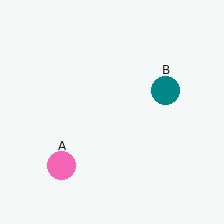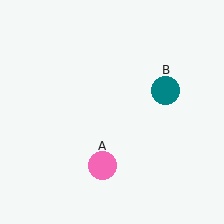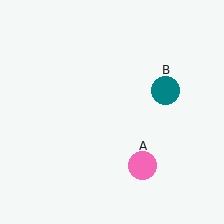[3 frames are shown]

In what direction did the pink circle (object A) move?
The pink circle (object A) moved right.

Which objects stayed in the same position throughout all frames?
Teal circle (object B) remained stationary.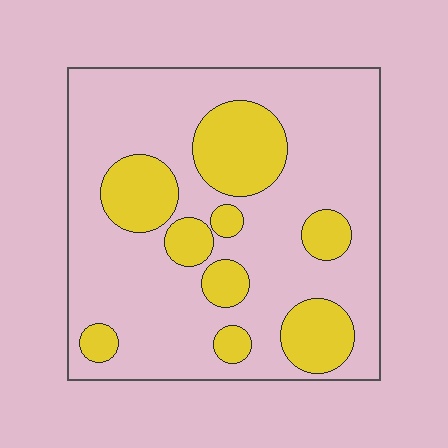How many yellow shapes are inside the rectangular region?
9.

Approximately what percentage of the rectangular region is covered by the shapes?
Approximately 25%.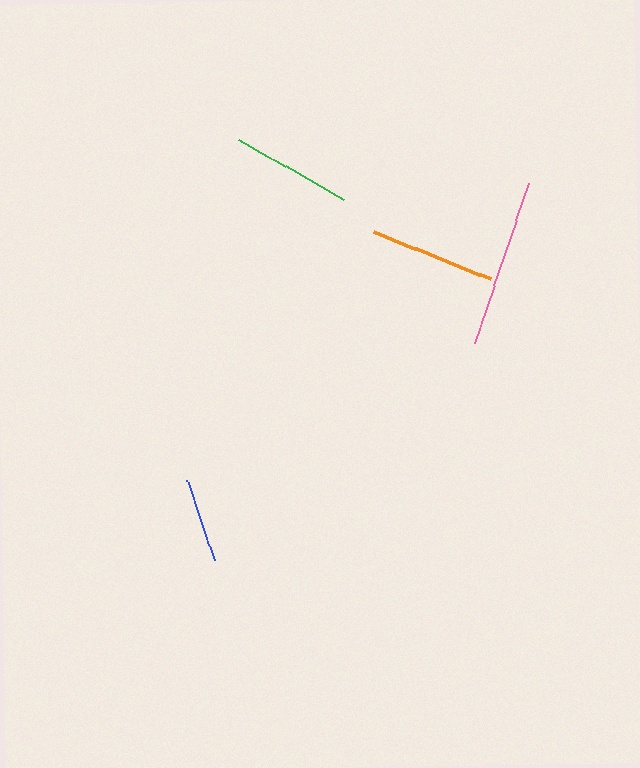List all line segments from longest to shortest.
From longest to shortest: pink, orange, green, blue.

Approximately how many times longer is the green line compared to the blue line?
The green line is approximately 1.4 times the length of the blue line.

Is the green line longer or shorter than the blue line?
The green line is longer than the blue line.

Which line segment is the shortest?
The blue line is the shortest at approximately 84 pixels.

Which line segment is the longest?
The pink line is the longest at approximately 168 pixels.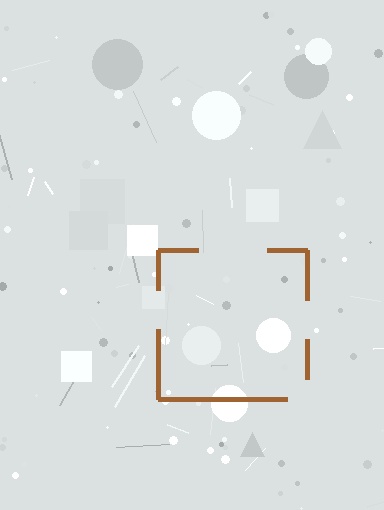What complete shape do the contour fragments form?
The contour fragments form a square.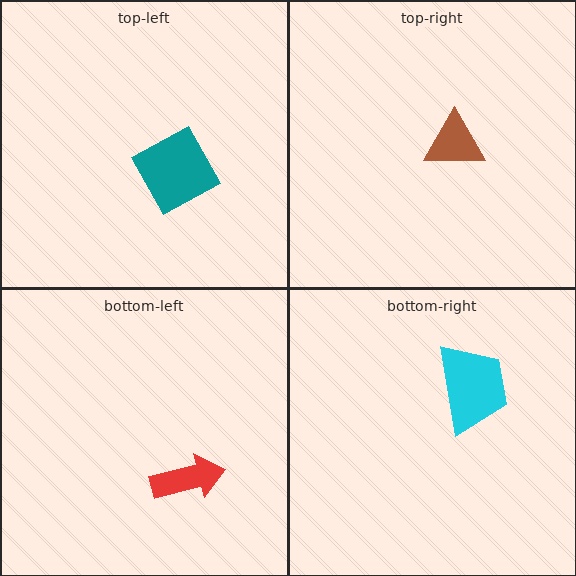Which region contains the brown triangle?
The top-right region.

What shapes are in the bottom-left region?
The red arrow.